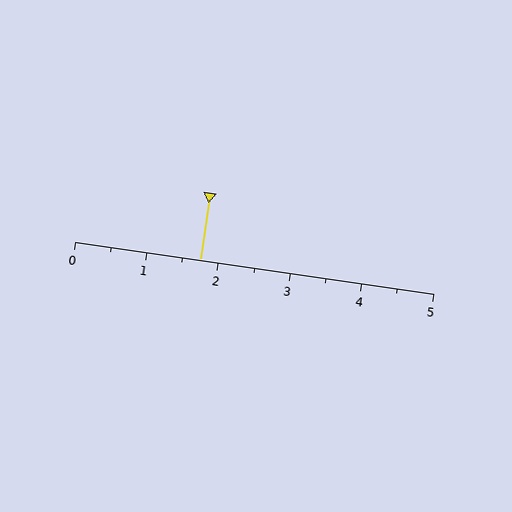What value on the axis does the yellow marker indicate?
The marker indicates approximately 1.8.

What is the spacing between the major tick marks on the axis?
The major ticks are spaced 1 apart.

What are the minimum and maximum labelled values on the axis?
The axis runs from 0 to 5.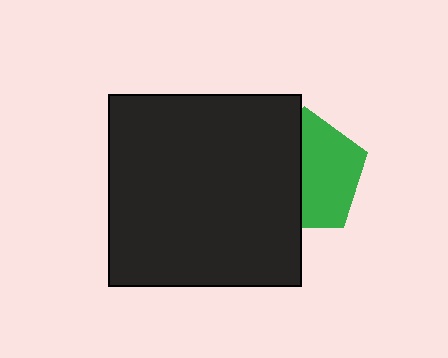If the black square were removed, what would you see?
You would see the complete green pentagon.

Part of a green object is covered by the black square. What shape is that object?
It is a pentagon.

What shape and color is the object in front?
The object in front is a black square.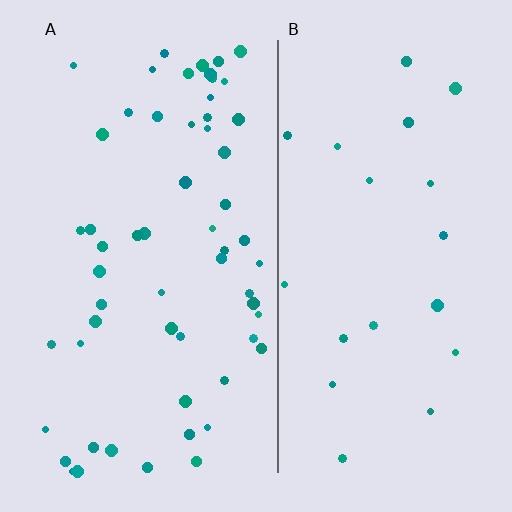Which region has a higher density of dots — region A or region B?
A (the left).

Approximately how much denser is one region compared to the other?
Approximately 2.8× — region A over region B.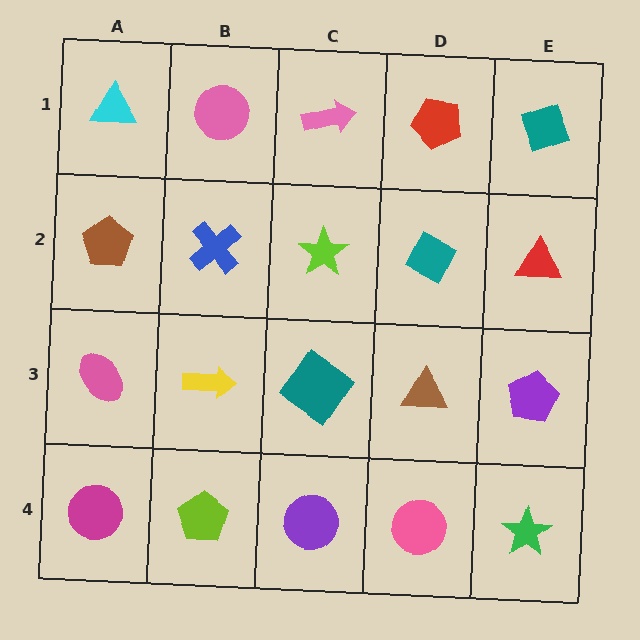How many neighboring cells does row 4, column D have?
3.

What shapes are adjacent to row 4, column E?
A purple pentagon (row 3, column E), a pink circle (row 4, column D).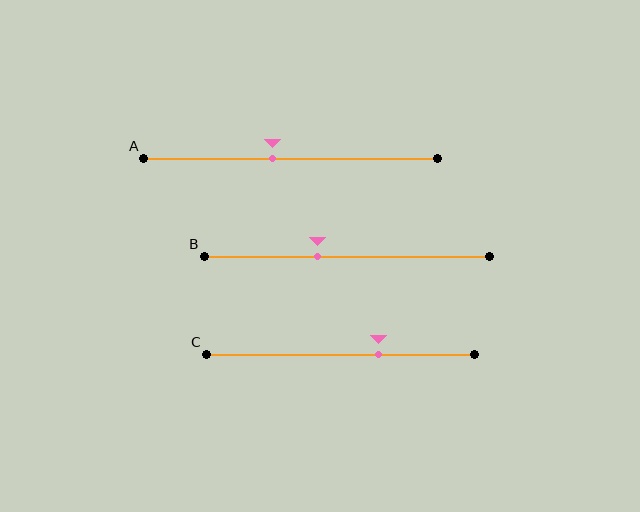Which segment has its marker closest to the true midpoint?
Segment A has its marker closest to the true midpoint.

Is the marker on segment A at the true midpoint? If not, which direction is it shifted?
No, the marker on segment A is shifted to the left by about 6% of the segment length.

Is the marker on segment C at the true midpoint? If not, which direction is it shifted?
No, the marker on segment C is shifted to the right by about 14% of the segment length.